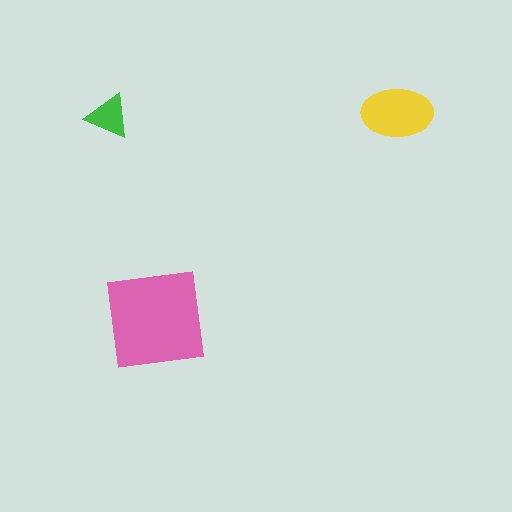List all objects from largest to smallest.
The pink square, the yellow ellipse, the green triangle.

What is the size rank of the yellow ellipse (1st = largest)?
2nd.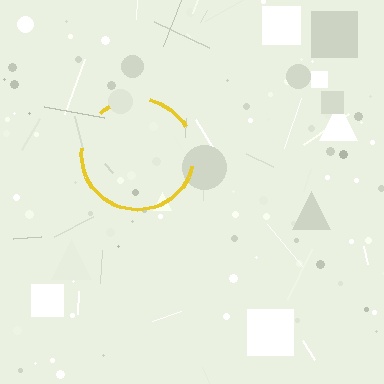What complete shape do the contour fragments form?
The contour fragments form a circle.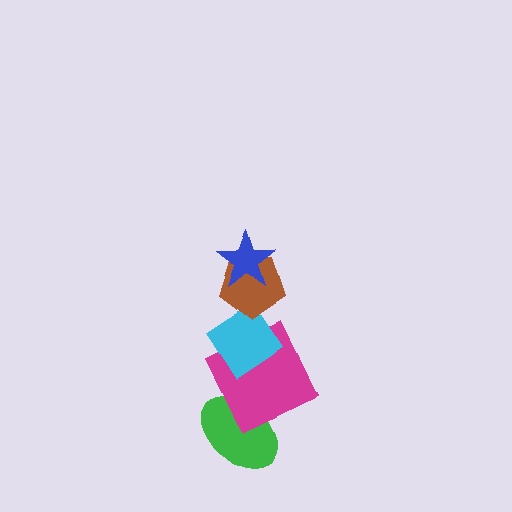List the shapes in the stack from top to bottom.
From top to bottom: the blue star, the brown pentagon, the cyan diamond, the magenta square, the green ellipse.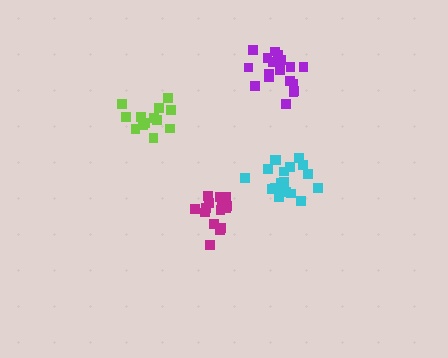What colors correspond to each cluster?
The clusters are colored: purple, lime, magenta, cyan.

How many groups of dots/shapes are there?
There are 4 groups.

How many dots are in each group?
Group 1: 19 dots, Group 2: 13 dots, Group 3: 15 dots, Group 4: 19 dots (66 total).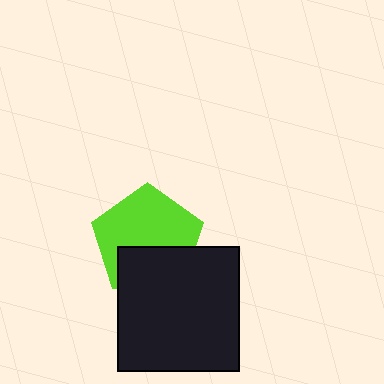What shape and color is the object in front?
The object in front is a black rectangle.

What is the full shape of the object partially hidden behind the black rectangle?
The partially hidden object is a lime pentagon.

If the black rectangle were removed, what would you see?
You would see the complete lime pentagon.